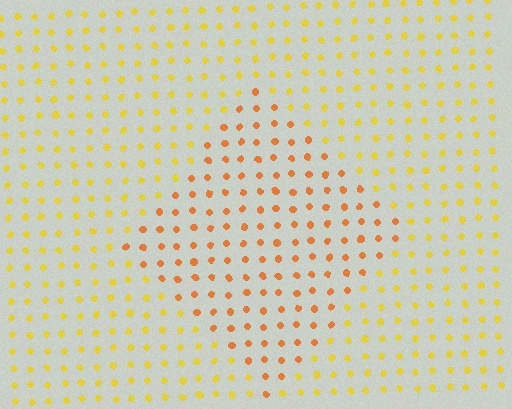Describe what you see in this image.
The image is filled with small yellow elements in a uniform arrangement. A diamond-shaped region is visible where the elements are tinted to a slightly different hue, forming a subtle color boundary.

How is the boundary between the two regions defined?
The boundary is defined purely by a slight shift in hue (about 30 degrees). Spacing, size, and orientation are identical on both sides.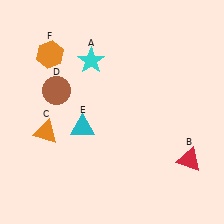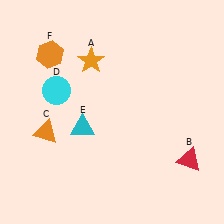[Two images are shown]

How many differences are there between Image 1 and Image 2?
There are 2 differences between the two images.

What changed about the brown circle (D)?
In Image 1, D is brown. In Image 2, it changed to cyan.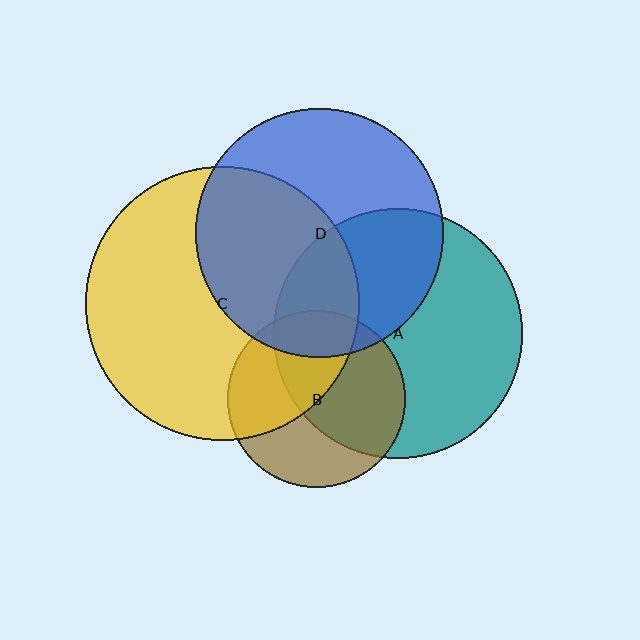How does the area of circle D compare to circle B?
Approximately 2.0 times.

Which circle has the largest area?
Circle C (yellow).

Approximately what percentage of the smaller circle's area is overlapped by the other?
Approximately 20%.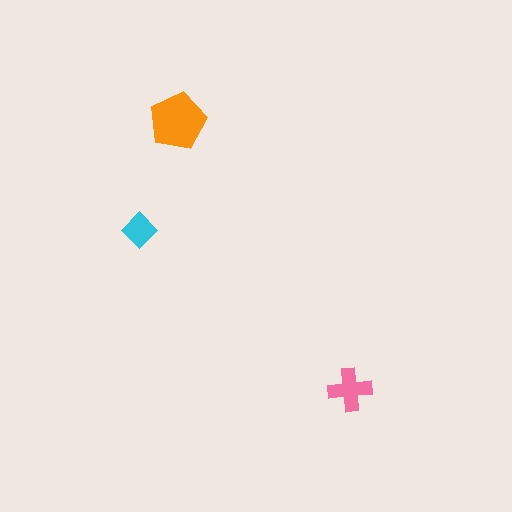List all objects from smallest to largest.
The cyan diamond, the pink cross, the orange pentagon.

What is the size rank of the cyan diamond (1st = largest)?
3rd.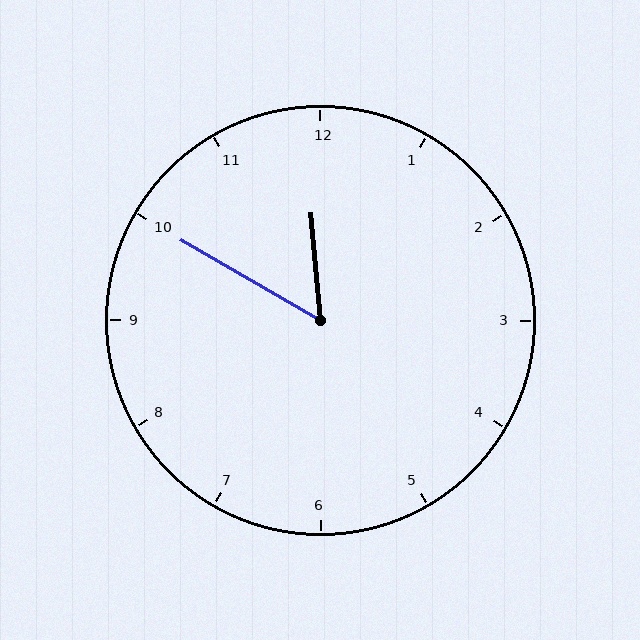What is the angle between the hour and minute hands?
Approximately 55 degrees.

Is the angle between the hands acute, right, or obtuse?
It is acute.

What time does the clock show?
11:50.